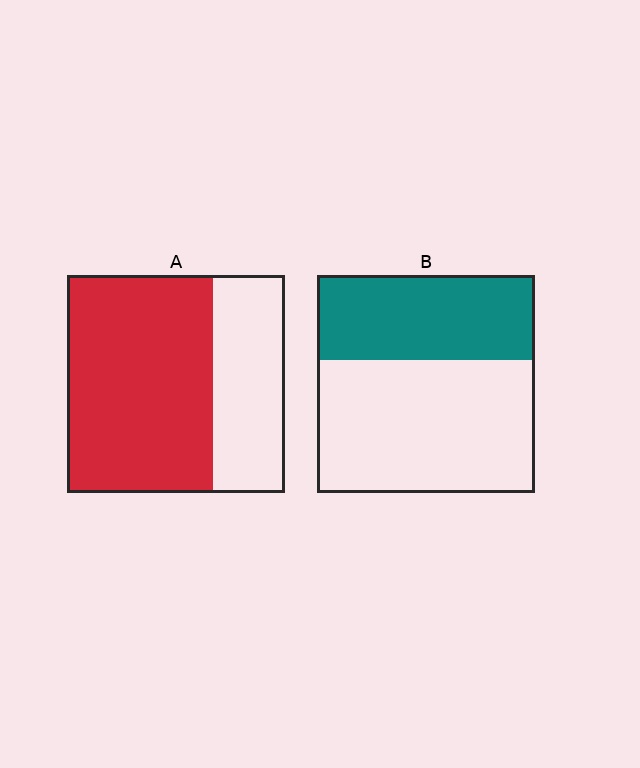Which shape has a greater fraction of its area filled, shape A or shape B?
Shape A.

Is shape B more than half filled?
No.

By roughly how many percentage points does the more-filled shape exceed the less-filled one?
By roughly 30 percentage points (A over B).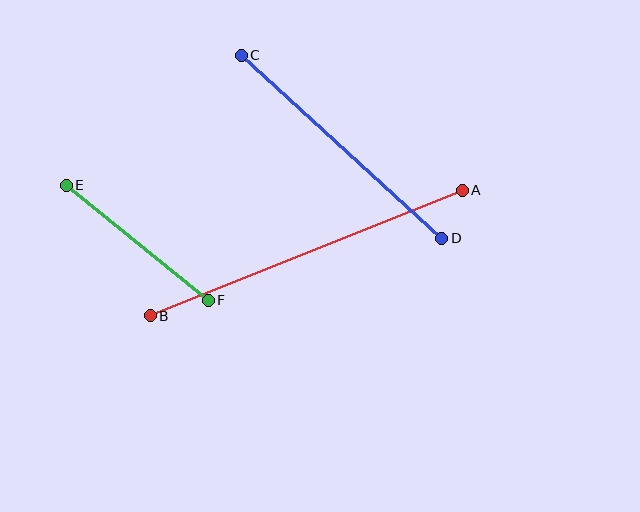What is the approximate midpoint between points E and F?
The midpoint is at approximately (137, 243) pixels.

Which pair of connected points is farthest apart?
Points A and B are farthest apart.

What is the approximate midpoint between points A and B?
The midpoint is at approximately (306, 253) pixels.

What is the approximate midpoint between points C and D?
The midpoint is at approximately (341, 147) pixels.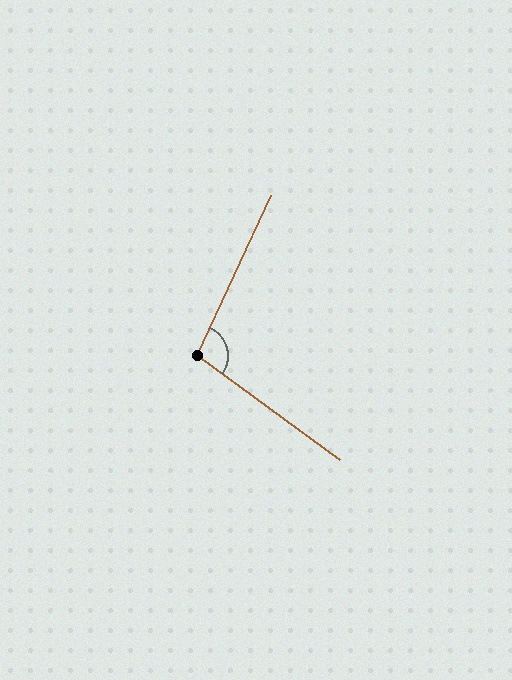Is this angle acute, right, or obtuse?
It is obtuse.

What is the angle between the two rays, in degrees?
Approximately 101 degrees.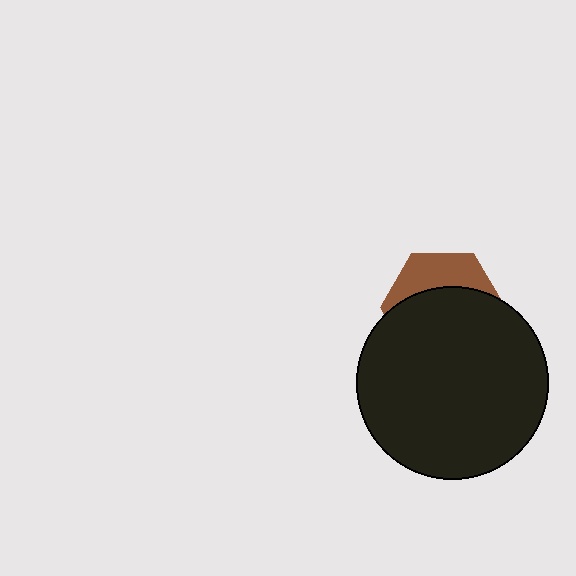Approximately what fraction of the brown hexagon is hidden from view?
Roughly 67% of the brown hexagon is hidden behind the black circle.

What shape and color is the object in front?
The object in front is a black circle.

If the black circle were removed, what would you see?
You would see the complete brown hexagon.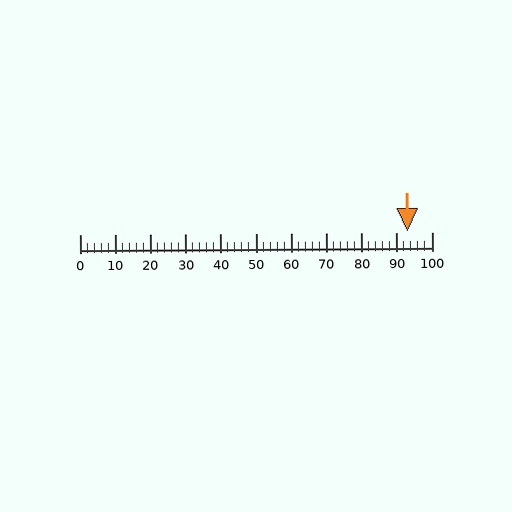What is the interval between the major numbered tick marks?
The major tick marks are spaced 10 units apart.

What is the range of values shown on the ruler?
The ruler shows values from 0 to 100.